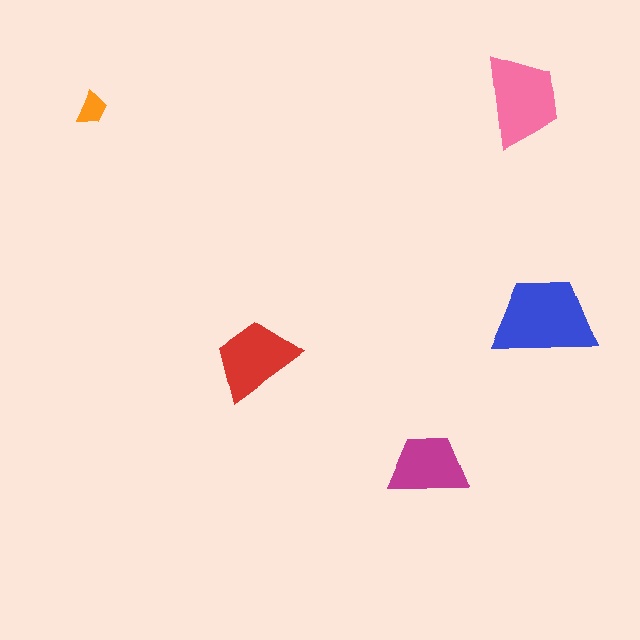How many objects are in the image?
There are 5 objects in the image.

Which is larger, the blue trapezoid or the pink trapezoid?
The blue one.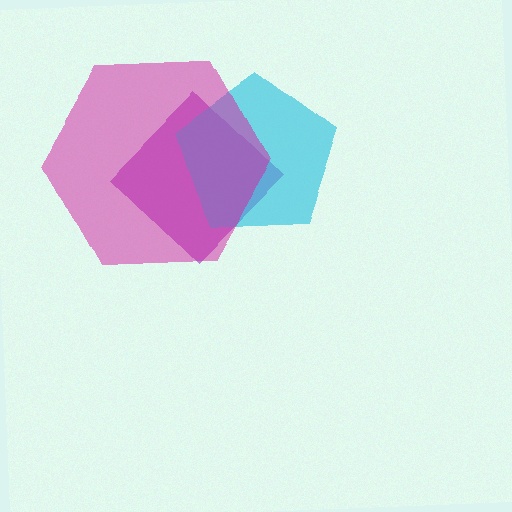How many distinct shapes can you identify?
There are 3 distinct shapes: a purple diamond, a cyan pentagon, a magenta hexagon.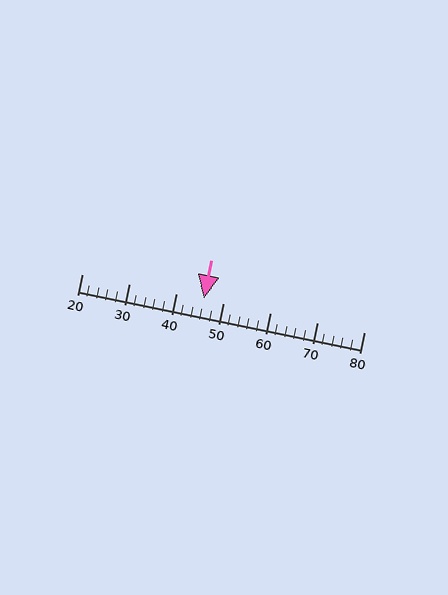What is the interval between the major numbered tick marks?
The major tick marks are spaced 10 units apart.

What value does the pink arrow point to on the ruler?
The pink arrow points to approximately 46.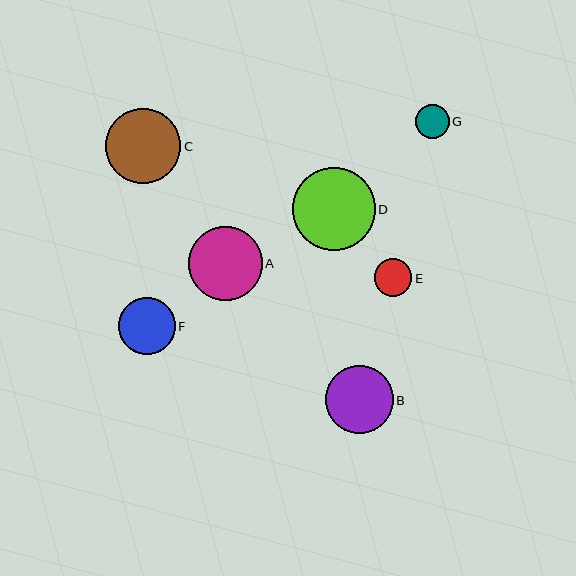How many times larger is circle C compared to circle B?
Circle C is approximately 1.1 times the size of circle B.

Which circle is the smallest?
Circle G is the smallest with a size of approximately 34 pixels.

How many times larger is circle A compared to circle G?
Circle A is approximately 2.2 times the size of circle G.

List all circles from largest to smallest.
From largest to smallest: D, C, A, B, F, E, G.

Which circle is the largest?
Circle D is the largest with a size of approximately 83 pixels.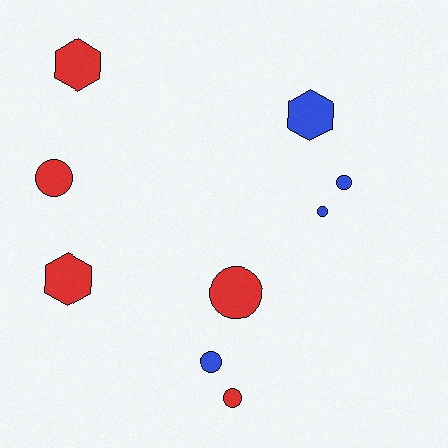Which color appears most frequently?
Red, with 5 objects.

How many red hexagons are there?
There are 2 red hexagons.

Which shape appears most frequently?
Circle, with 6 objects.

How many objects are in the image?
There are 9 objects.